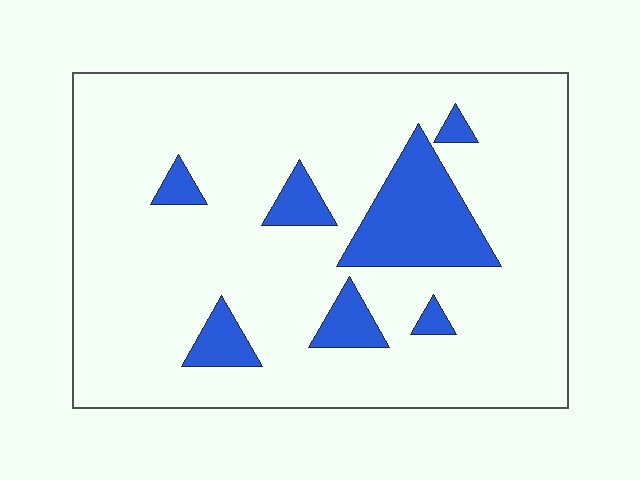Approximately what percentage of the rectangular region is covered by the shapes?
Approximately 15%.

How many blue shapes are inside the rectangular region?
7.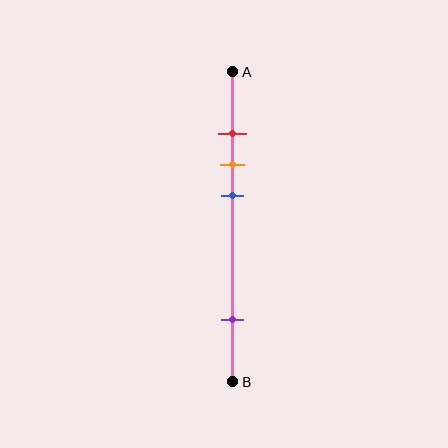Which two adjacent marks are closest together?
The red and orange marks are the closest adjacent pair.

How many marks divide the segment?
There are 4 marks dividing the segment.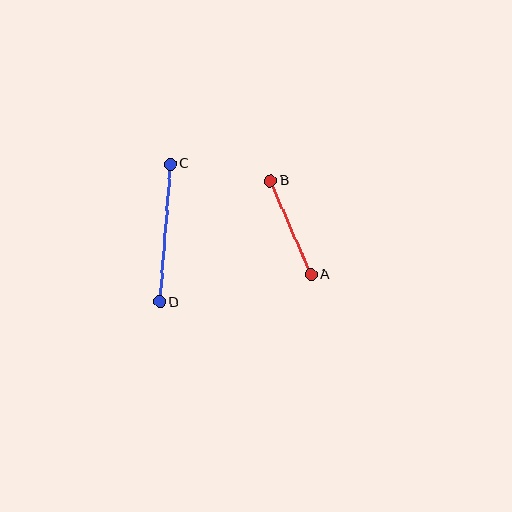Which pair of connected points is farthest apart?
Points C and D are farthest apart.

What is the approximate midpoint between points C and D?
The midpoint is at approximately (165, 233) pixels.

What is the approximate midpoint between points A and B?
The midpoint is at approximately (290, 228) pixels.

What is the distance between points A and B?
The distance is approximately 102 pixels.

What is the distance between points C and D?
The distance is approximately 139 pixels.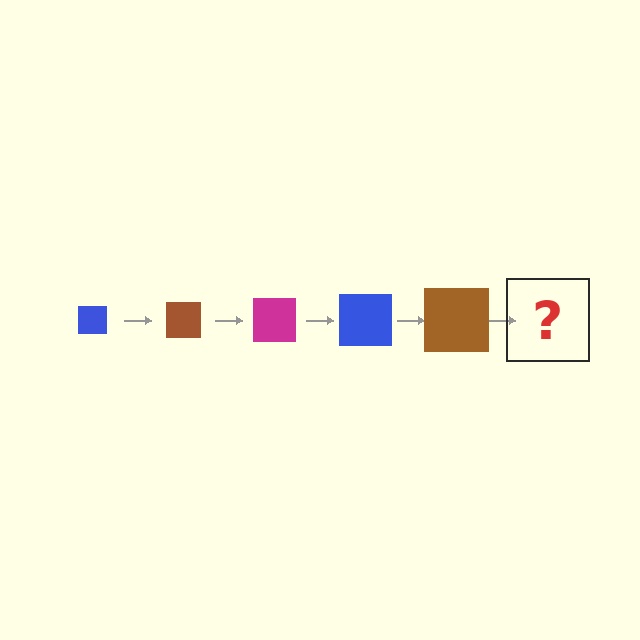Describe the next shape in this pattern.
It should be a magenta square, larger than the previous one.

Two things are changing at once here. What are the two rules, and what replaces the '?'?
The two rules are that the square grows larger each step and the color cycles through blue, brown, and magenta. The '?' should be a magenta square, larger than the previous one.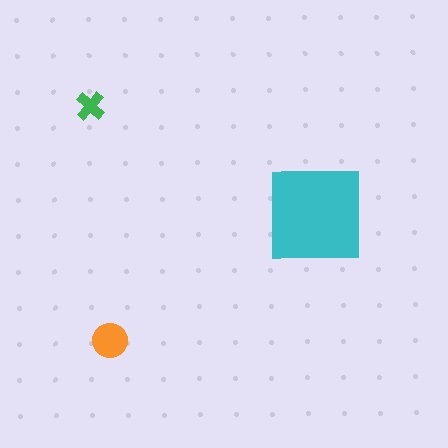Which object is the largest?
The cyan square.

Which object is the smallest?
The green cross.